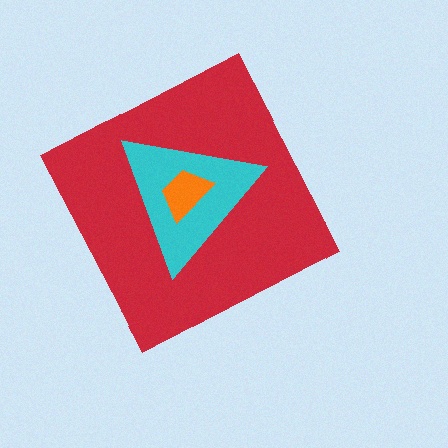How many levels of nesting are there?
3.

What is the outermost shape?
The red diamond.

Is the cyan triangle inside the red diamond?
Yes.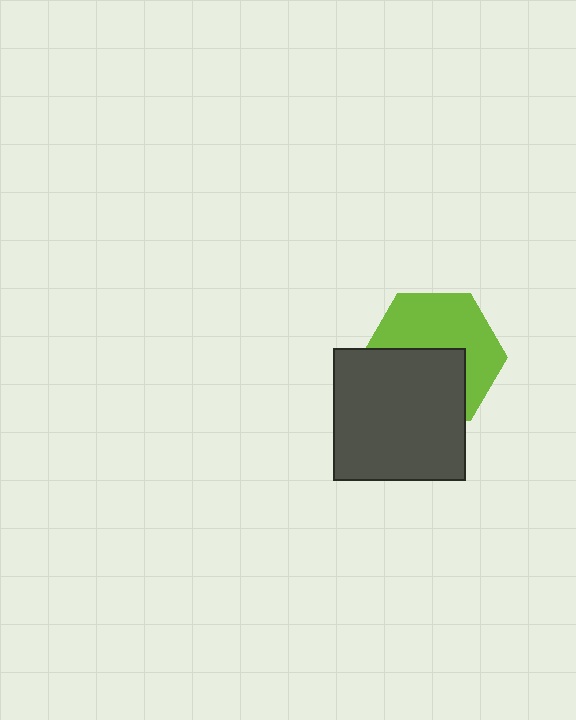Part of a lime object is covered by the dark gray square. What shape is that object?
It is a hexagon.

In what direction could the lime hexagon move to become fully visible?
The lime hexagon could move up. That would shift it out from behind the dark gray square entirely.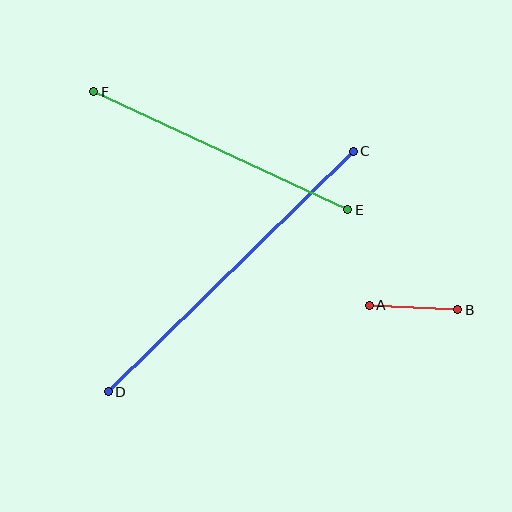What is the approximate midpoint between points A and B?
The midpoint is at approximately (414, 307) pixels.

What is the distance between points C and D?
The distance is approximately 343 pixels.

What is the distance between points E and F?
The distance is approximately 280 pixels.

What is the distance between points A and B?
The distance is approximately 89 pixels.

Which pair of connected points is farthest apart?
Points C and D are farthest apart.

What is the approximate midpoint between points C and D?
The midpoint is at approximately (231, 272) pixels.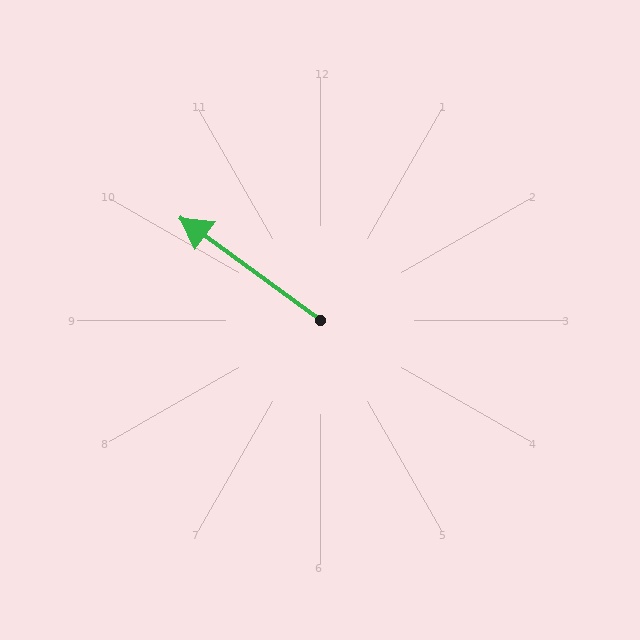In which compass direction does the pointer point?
Northwest.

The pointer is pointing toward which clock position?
Roughly 10 o'clock.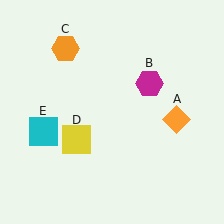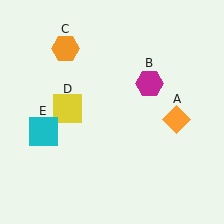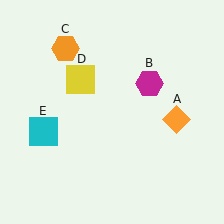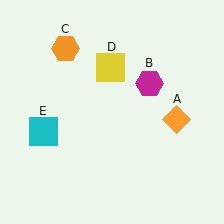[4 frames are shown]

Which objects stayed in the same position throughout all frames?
Orange diamond (object A) and magenta hexagon (object B) and orange hexagon (object C) and cyan square (object E) remained stationary.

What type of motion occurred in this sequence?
The yellow square (object D) rotated clockwise around the center of the scene.